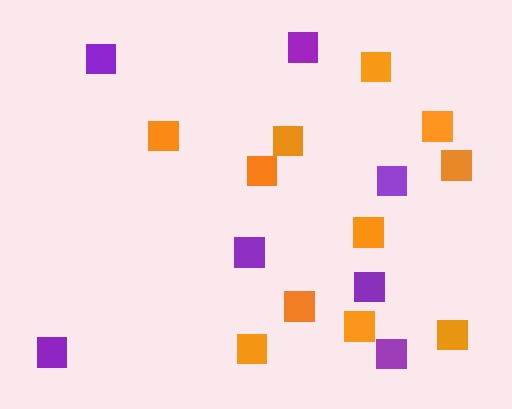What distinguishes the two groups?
There are 2 groups: one group of purple squares (7) and one group of orange squares (11).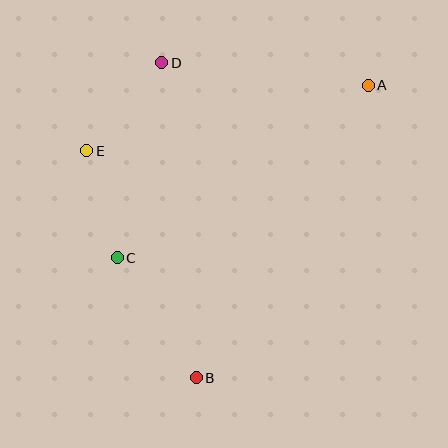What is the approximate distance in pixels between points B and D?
The distance between B and D is approximately 317 pixels.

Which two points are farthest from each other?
Points A and B are farthest from each other.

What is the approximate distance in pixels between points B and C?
The distance between B and C is approximately 144 pixels.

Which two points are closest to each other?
Points C and E are closest to each other.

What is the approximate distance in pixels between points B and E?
The distance between B and E is approximately 252 pixels.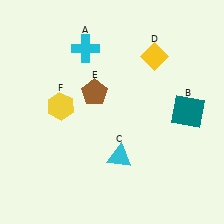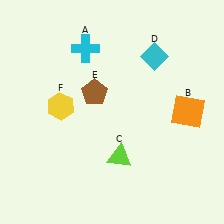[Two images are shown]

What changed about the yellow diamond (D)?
In Image 1, D is yellow. In Image 2, it changed to cyan.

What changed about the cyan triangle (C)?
In Image 1, C is cyan. In Image 2, it changed to lime.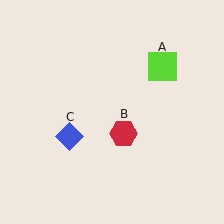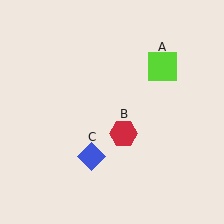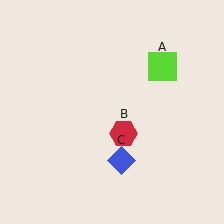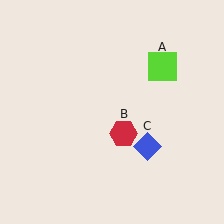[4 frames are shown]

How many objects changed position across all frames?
1 object changed position: blue diamond (object C).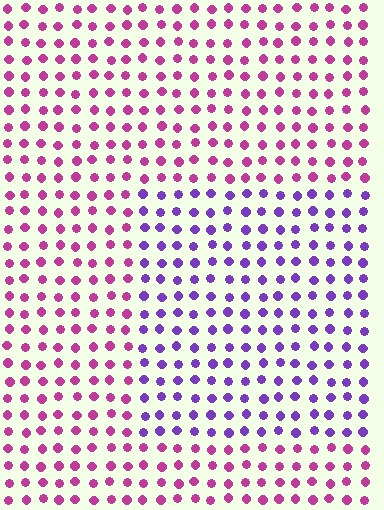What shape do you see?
I see a rectangle.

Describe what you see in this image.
The image is filled with small magenta elements in a uniform arrangement. A rectangle-shaped region is visible where the elements are tinted to a slightly different hue, forming a subtle color boundary.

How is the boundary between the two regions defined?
The boundary is defined purely by a slight shift in hue (about 49 degrees). Spacing, size, and orientation are identical on both sides.